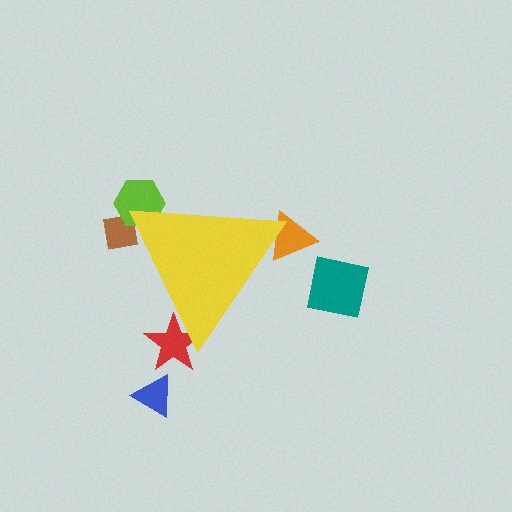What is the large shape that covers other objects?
A yellow triangle.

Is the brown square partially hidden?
Yes, the brown square is partially hidden behind the yellow triangle.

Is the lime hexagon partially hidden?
Yes, the lime hexagon is partially hidden behind the yellow triangle.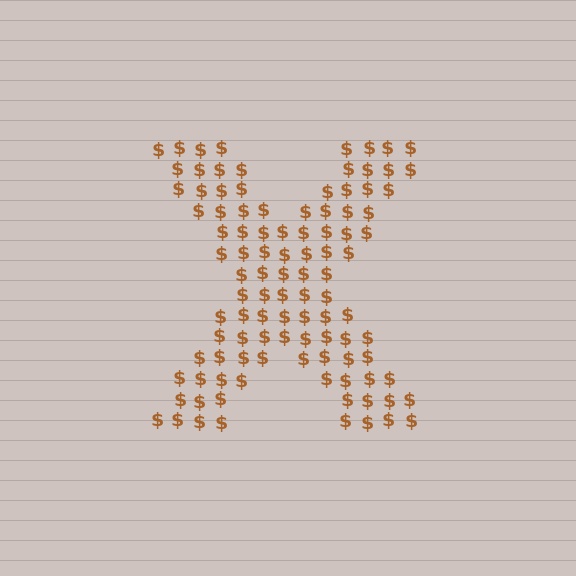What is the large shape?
The large shape is the letter X.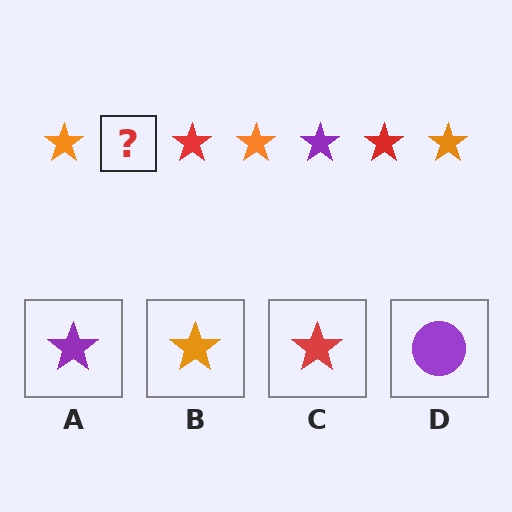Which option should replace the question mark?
Option A.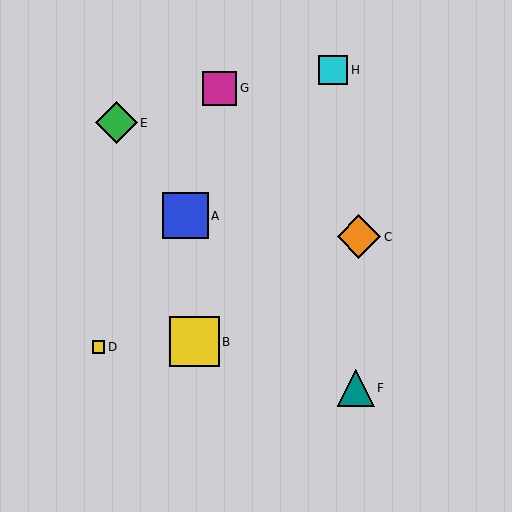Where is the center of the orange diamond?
The center of the orange diamond is at (359, 237).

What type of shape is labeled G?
Shape G is a magenta square.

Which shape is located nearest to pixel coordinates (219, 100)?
The magenta square (labeled G) at (220, 88) is nearest to that location.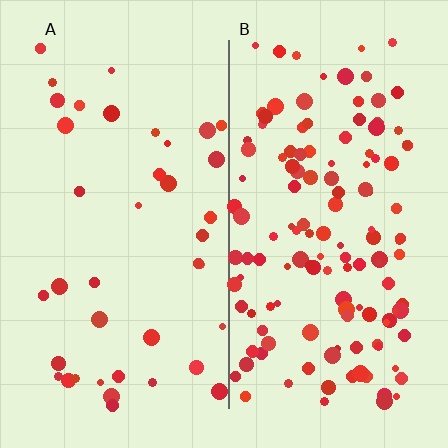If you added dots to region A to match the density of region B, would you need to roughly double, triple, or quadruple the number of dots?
Approximately triple.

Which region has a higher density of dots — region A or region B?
B (the right).